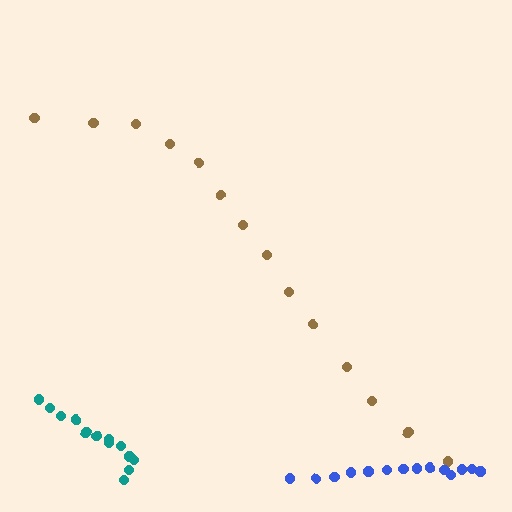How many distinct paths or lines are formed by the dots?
There are 3 distinct paths.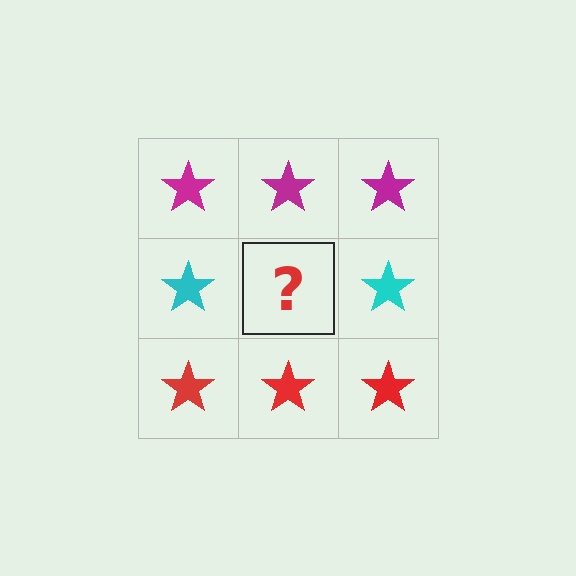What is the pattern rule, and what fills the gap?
The rule is that each row has a consistent color. The gap should be filled with a cyan star.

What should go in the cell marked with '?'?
The missing cell should contain a cyan star.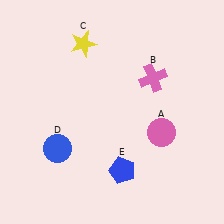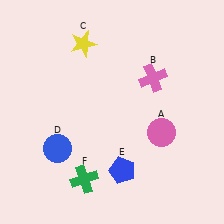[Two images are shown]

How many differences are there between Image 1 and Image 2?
There is 1 difference between the two images.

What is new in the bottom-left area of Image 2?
A green cross (F) was added in the bottom-left area of Image 2.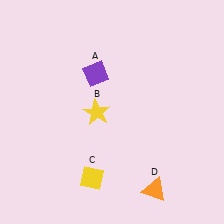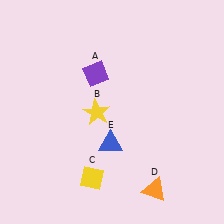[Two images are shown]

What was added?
A blue triangle (E) was added in Image 2.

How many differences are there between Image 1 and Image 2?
There is 1 difference between the two images.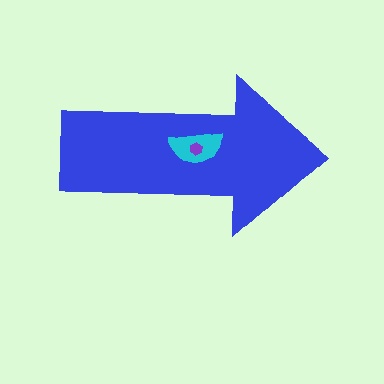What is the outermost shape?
The blue arrow.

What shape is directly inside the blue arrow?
The cyan semicircle.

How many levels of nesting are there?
3.